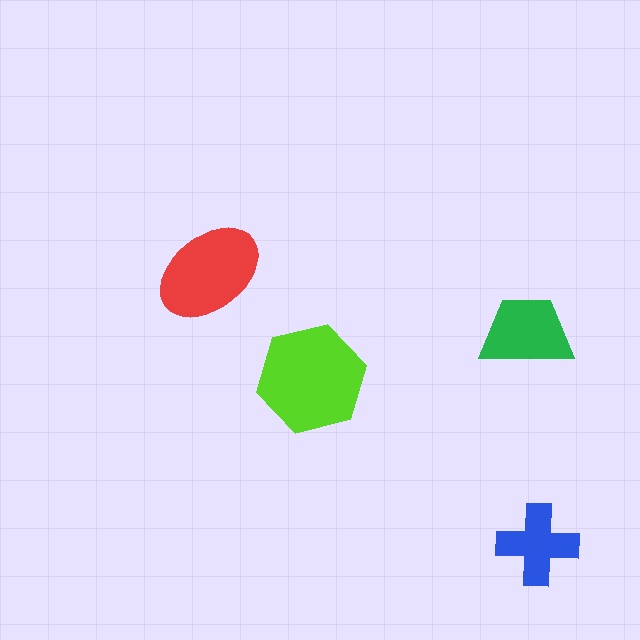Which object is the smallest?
The blue cross.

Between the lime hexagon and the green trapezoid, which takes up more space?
The lime hexagon.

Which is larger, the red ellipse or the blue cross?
The red ellipse.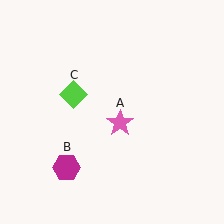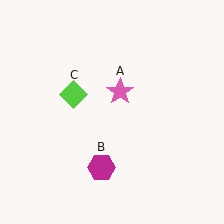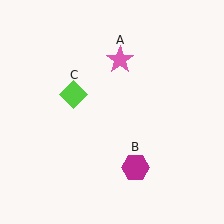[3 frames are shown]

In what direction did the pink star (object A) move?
The pink star (object A) moved up.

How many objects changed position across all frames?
2 objects changed position: pink star (object A), magenta hexagon (object B).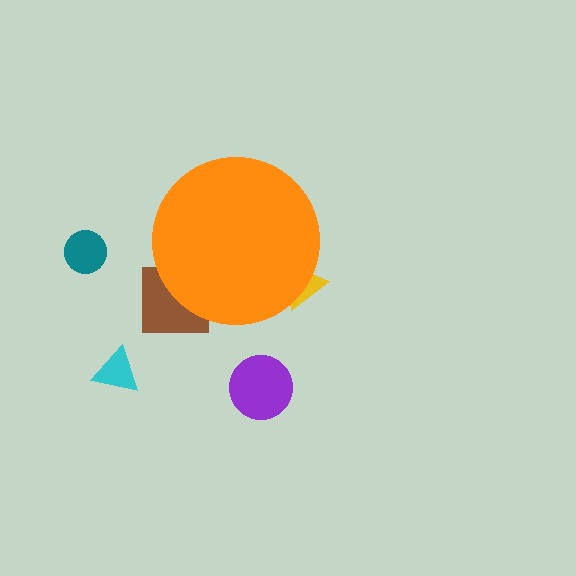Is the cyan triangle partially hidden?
No, the cyan triangle is fully visible.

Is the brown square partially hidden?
Yes, the brown square is partially hidden behind the orange circle.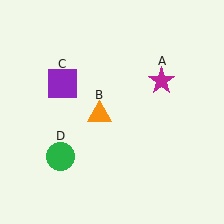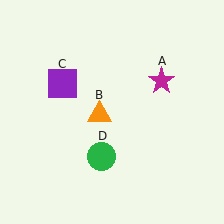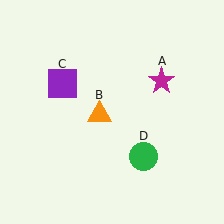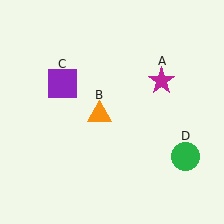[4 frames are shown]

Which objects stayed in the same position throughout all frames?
Magenta star (object A) and orange triangle (object B) and purple square (object C) remained stationary.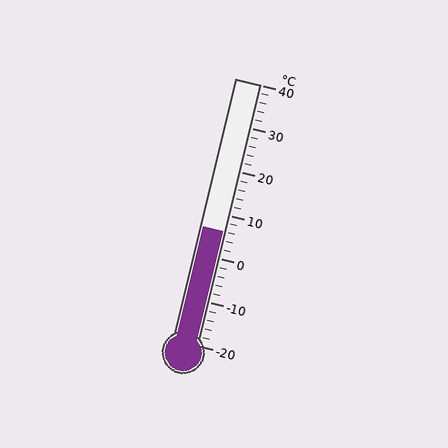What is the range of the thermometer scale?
The thermometer scale ranges from -20°C to 40°C.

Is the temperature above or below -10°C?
The temperature is above -10°C.